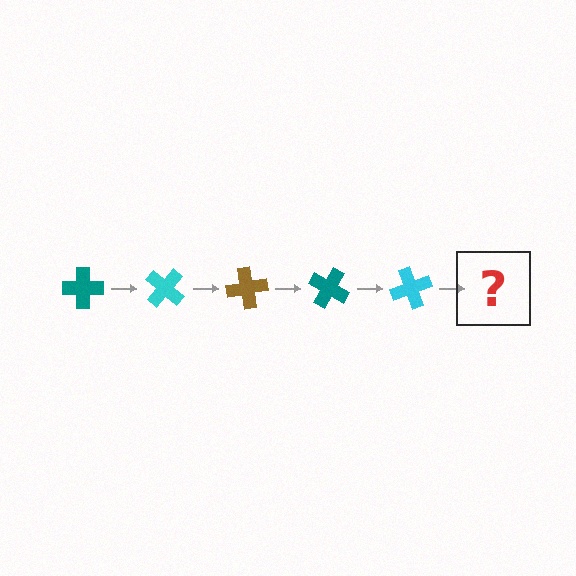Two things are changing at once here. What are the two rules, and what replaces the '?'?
The two rules are that it rotates 40 degrees each step and the color cycles through teal, cyan, and brown. The '?' should be a brown cross, rotated 200 degrees from the start.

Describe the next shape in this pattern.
It should be a brown cross, rotated 200 degrees from the start.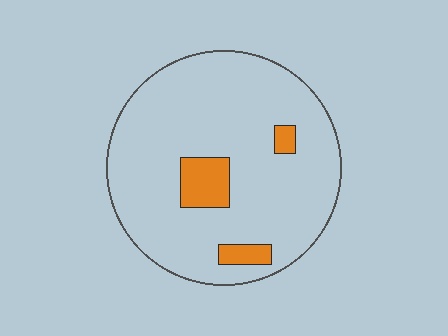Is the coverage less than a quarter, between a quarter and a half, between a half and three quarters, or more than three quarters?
Less than a quarter.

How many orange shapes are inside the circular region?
3.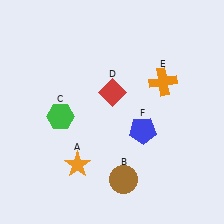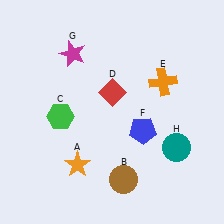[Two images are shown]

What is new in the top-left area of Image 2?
A magenta star (G) was added in the top-left area of Image 2.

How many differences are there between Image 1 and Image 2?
There are 2 differences between the two images.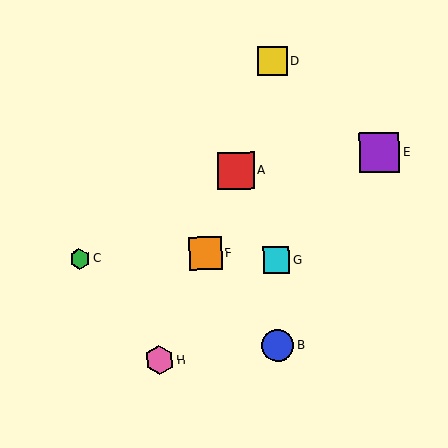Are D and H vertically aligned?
No, D is at x≈273 and H is at x≈159.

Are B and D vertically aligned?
Yes, both are at x≈278.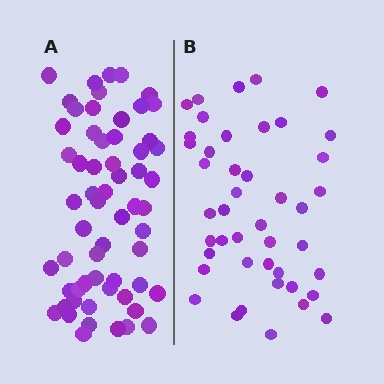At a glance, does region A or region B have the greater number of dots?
Region A (the left region) has more dots.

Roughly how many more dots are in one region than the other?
Region A has approximately 15 more dots than region B.